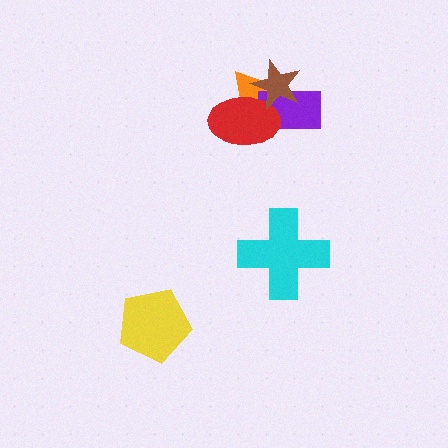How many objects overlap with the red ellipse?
3 objects overlap with the red ellipse.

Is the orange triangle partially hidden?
Yes, it is partially covered by another shape.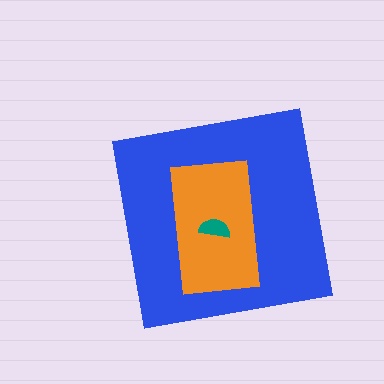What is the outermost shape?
The blue square.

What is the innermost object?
The teal semicircle.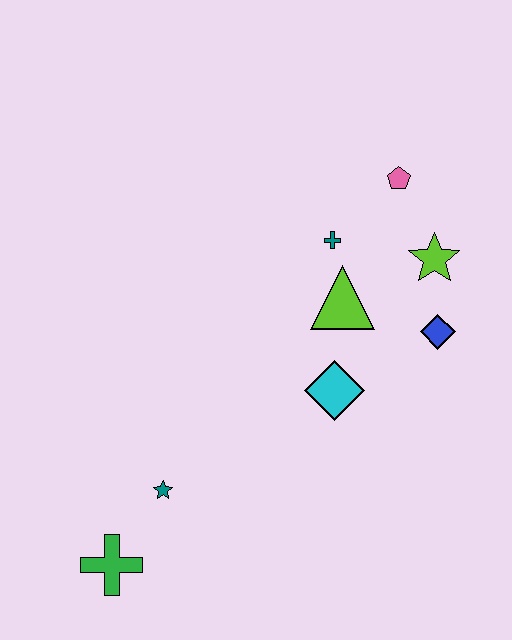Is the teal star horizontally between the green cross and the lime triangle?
Yes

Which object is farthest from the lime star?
The green cross is farthest from the lime star.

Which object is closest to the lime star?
The blue diamond is closest to the lime star.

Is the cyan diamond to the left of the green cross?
No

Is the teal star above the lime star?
No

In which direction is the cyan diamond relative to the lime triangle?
The cyan diamond is below the lime triangle.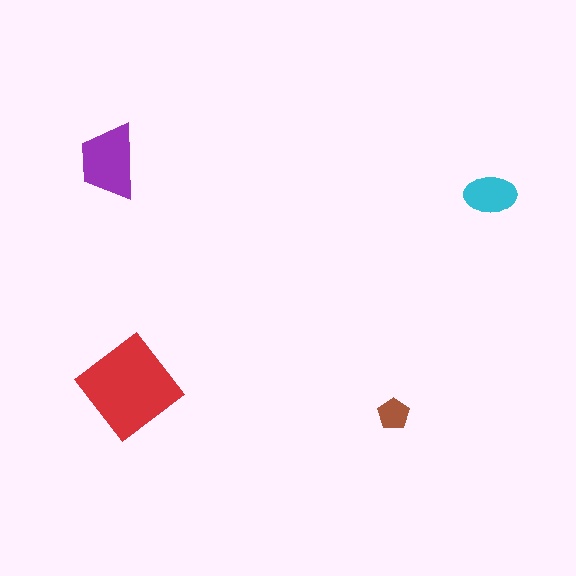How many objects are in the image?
There are 4 objects in the image.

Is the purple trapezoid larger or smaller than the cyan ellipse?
Larger.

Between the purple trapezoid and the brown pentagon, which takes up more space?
The purple trapezoid.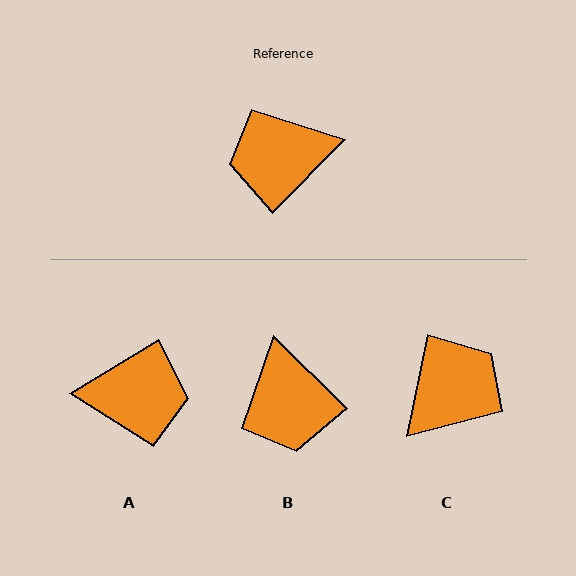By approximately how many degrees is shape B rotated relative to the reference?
Approximately 89 degrees counter-clockwise.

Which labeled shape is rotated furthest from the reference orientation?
A, about 166 degrees away.